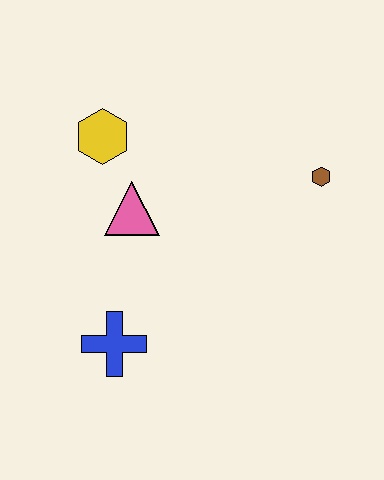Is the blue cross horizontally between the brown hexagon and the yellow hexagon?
Yes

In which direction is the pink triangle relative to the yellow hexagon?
The pink triangle is below the yellow hexagon.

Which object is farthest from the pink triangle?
The brown hexagon is farthest from the pink triangle.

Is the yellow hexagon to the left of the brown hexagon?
Yes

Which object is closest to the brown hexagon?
The pink triangle is closest to the brown hexagon.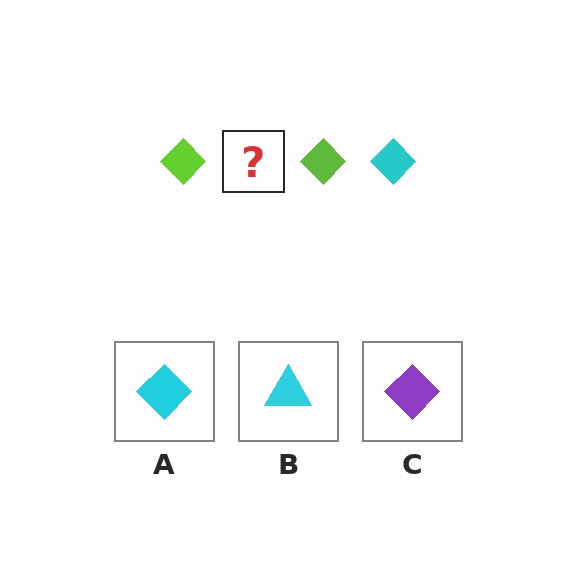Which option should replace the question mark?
Option A.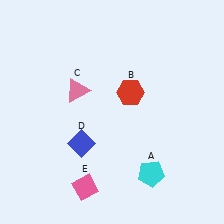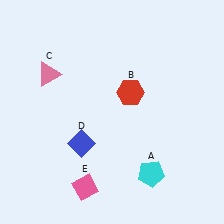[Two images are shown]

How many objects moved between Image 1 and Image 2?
1 object moved between the two images.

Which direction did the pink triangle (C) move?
The pink triangle (C) moved left.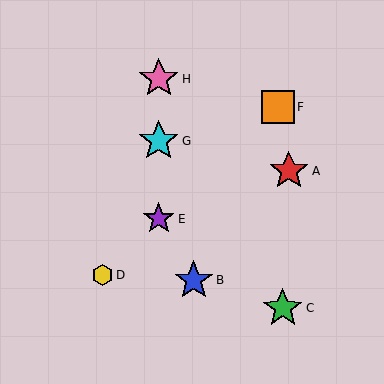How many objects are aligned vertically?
3 objects (E, G, H) are aligned vertically.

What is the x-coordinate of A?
Object A is at x≈289.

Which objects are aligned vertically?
Objects E, G, H are aligned vertically.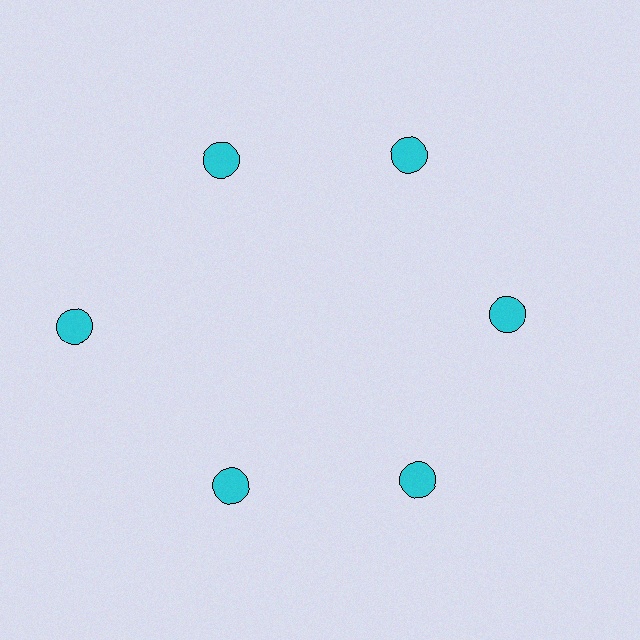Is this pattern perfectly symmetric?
No. The 6 cyan circles are arranged in a ring, but one element near the 9 o'clock position is pushed outward from the center, breaking the 6-fold rotational symmetry.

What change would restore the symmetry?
The symmetry would be restored by moving it inward, back onto the ring so that all 6 circles sit at equal angles and equal distance from the center.